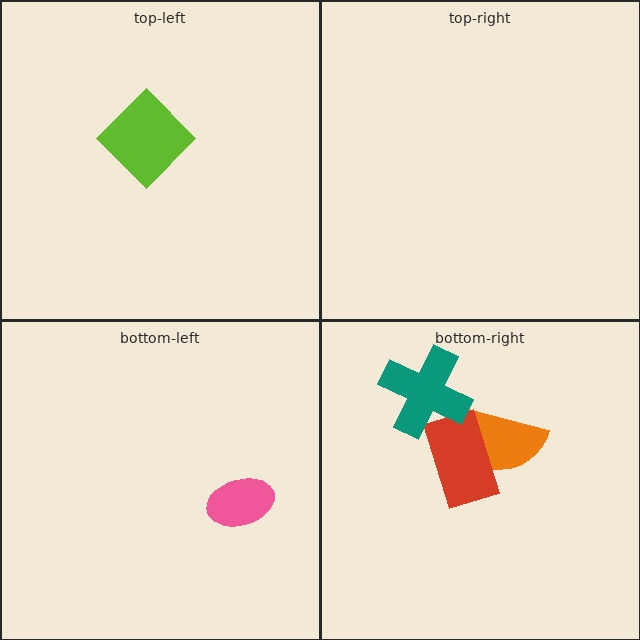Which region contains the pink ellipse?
The bottom-left region.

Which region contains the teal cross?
The bottom-right region.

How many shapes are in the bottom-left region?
1.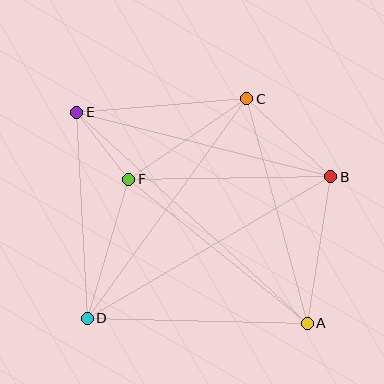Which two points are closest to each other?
Points E and F are closest to each other.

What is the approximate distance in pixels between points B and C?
The distance between B and C is approximately 115 pixels.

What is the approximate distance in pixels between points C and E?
The distance between C and E is approximately 171 pixels.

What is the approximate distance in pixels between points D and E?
The distance between D and E is approximately 206 pixels.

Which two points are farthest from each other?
Points A and E are farthest from each other.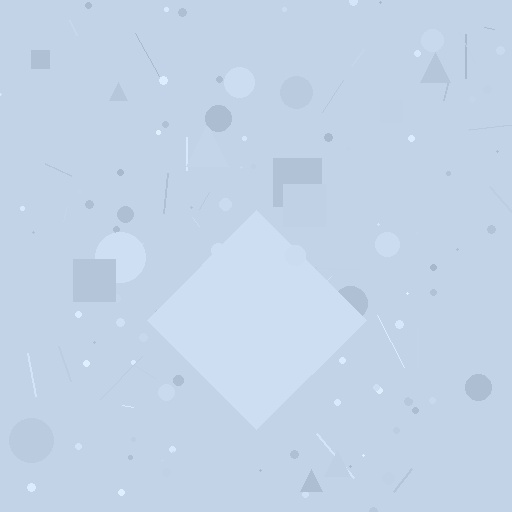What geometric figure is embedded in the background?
A diamond is embedded in the background.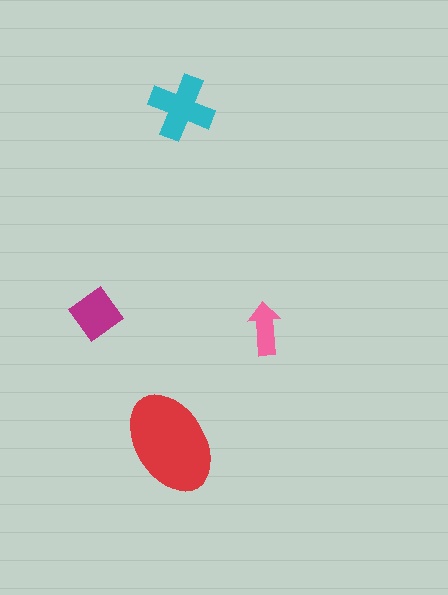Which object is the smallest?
The pink arrow.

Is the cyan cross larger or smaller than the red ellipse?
Smaller.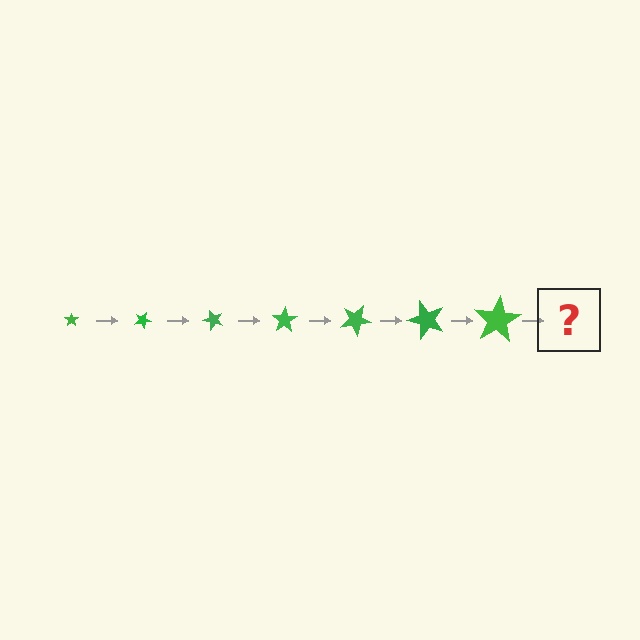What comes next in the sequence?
The next element should be a star, larger than the previous one and rotated 175 degrees from the start.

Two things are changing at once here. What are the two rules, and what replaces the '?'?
The two rules are that the star grows larger each step and it rotates 25 degrees each step. The '?' should be a star, larger than the previous one and rotated 175 degrees from the start.